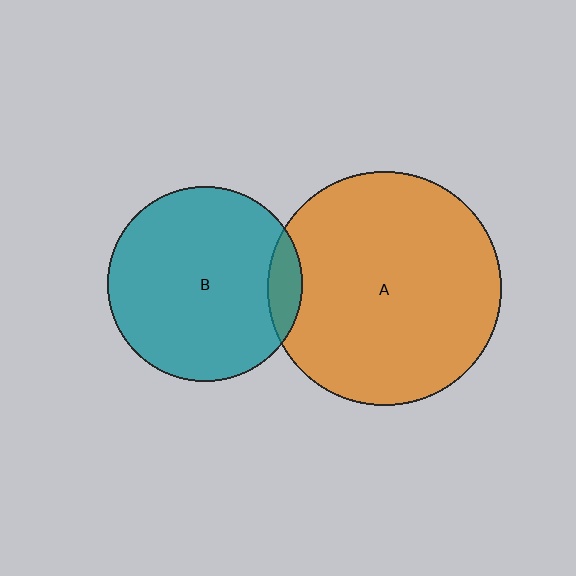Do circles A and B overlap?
Yes.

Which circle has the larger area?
Circle A (orange).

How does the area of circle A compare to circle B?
Approximately 1.4 times.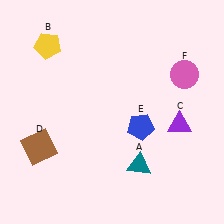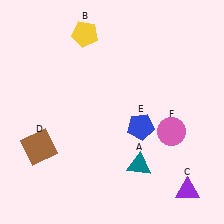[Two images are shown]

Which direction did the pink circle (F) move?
The pink circle (F) moved down.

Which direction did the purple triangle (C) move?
The purple triangle (C) moved down.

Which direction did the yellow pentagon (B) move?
The yellow pentagon (B) moved right.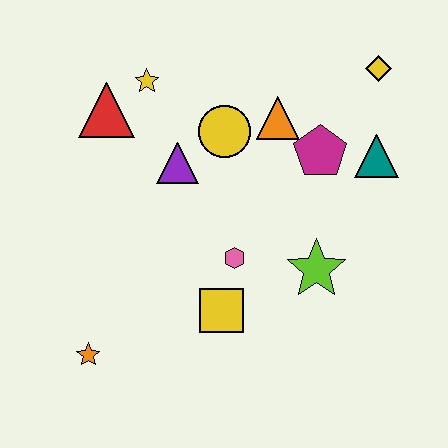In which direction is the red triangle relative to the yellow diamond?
The red triangle is to the left of the yellow diamond.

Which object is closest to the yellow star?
The red triangle is closest to the yellow star.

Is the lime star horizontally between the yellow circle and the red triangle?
No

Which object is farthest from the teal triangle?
The orange star is farthest from the teal triangle.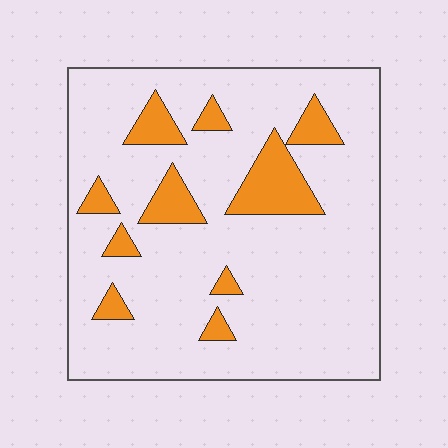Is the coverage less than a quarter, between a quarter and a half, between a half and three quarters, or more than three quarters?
Less than a quarter.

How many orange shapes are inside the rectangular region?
10.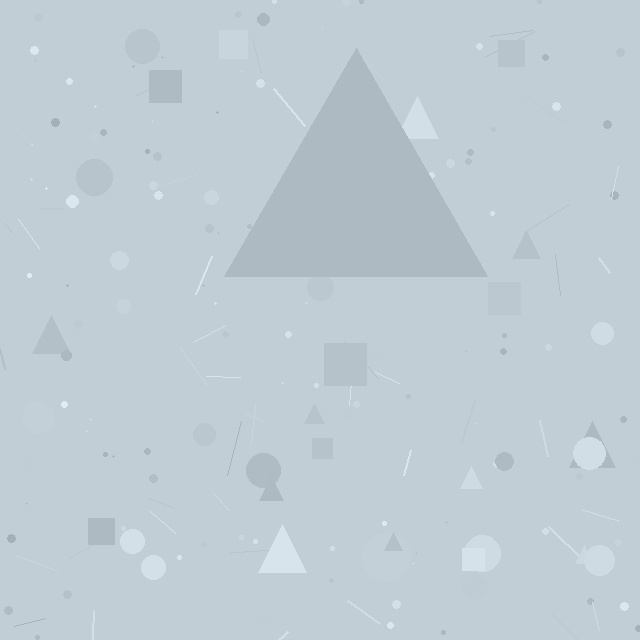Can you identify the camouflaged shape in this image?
The camouflaged shape is a triangle.